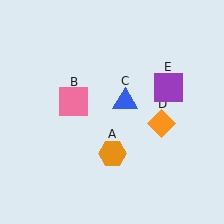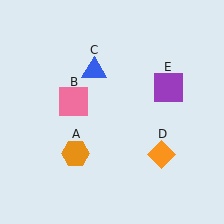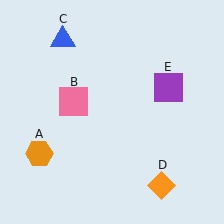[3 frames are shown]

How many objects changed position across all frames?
3 objects changed position: orange hexagon (object A), blue triangle (object C), orange diamond (object D).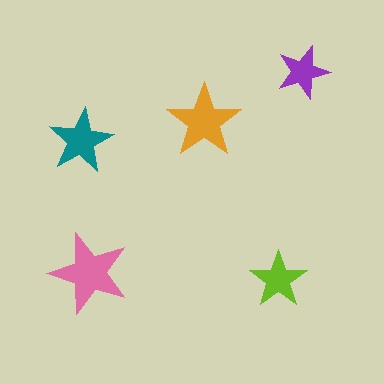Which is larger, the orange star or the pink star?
The pink one.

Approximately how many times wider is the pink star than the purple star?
About 1.5 times wider.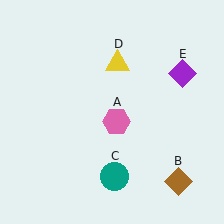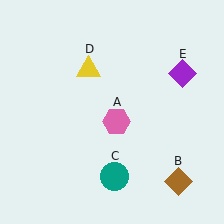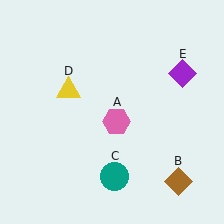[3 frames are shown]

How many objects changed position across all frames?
1 object changed position: yellow triangle (object D).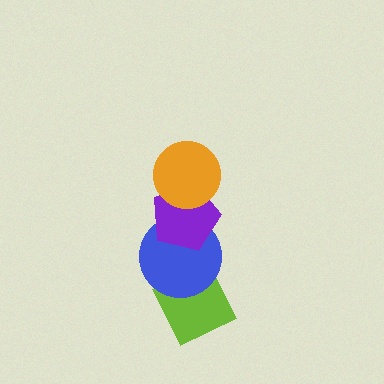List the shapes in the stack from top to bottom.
From top to bottom: the orange circle, the purple pentagon, the blue circle, the lime diamond.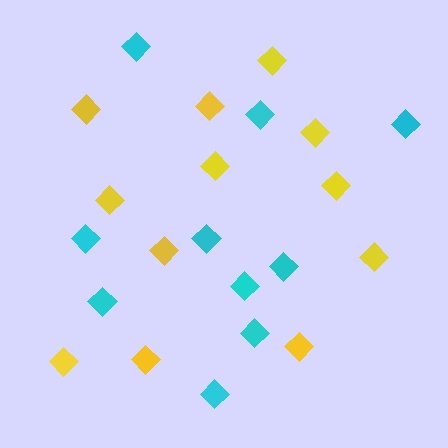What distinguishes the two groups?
There are 2 groups: one group of yellow diamonds (12) and one group of cyan diamonds (10).